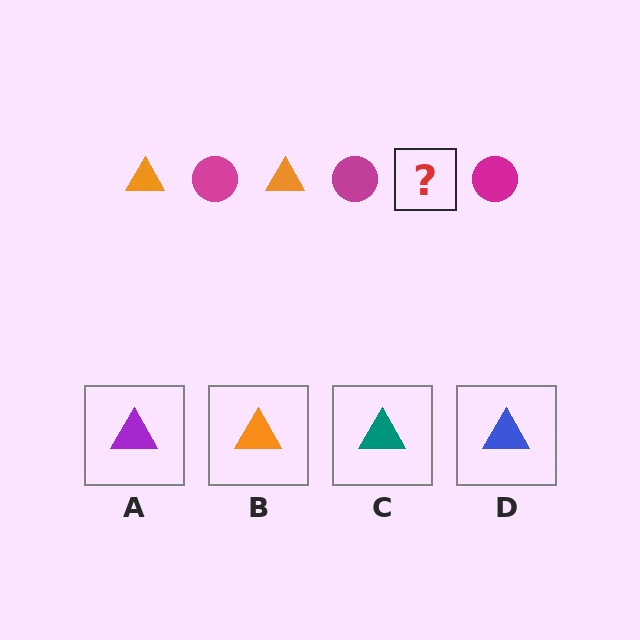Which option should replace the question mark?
Option B.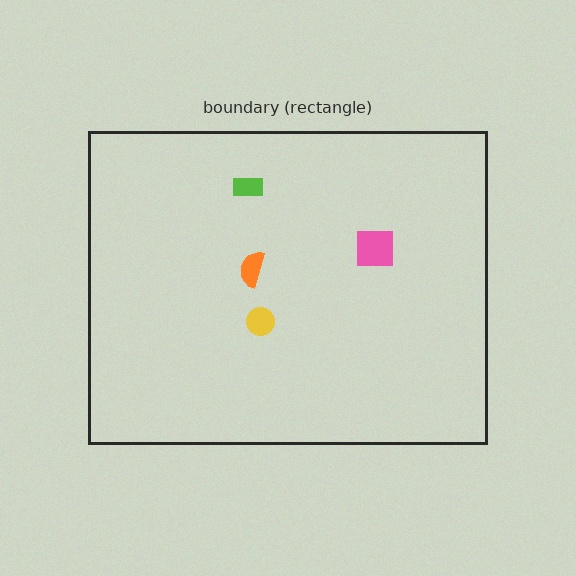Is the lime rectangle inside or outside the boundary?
Inside.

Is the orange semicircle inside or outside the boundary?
Inside.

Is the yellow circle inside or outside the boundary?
Inside.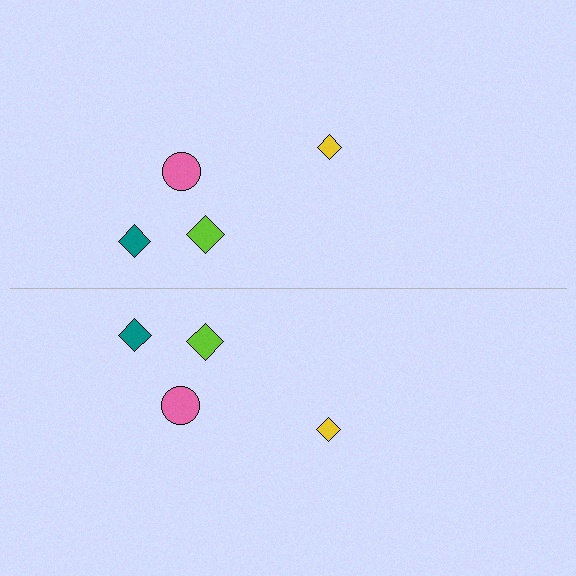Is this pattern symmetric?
Yes, this pattern has bilateral (reflection) symmetry.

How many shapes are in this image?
There are 8 shapes in this image.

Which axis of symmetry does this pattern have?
The pattern has a horizontal axis of symmetry running through the center of the image.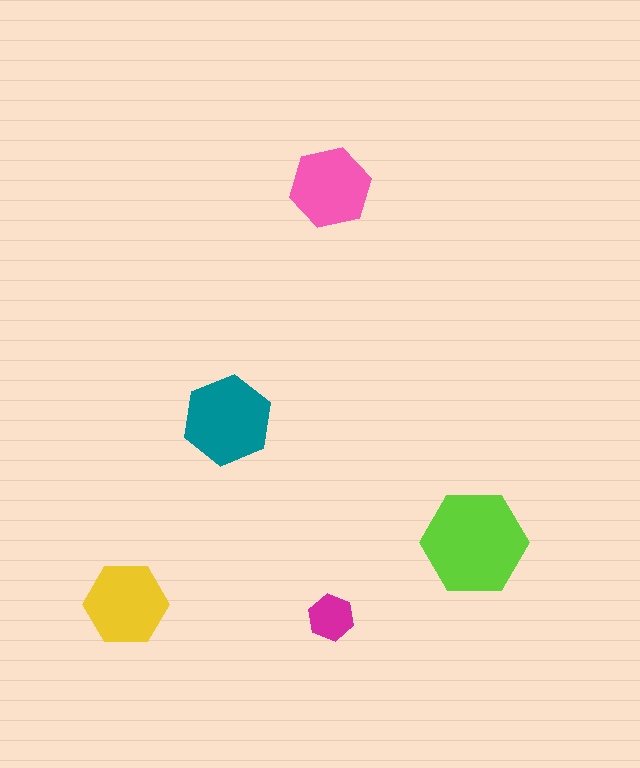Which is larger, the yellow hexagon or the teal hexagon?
The teal one.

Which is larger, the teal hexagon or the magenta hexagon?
The teal one.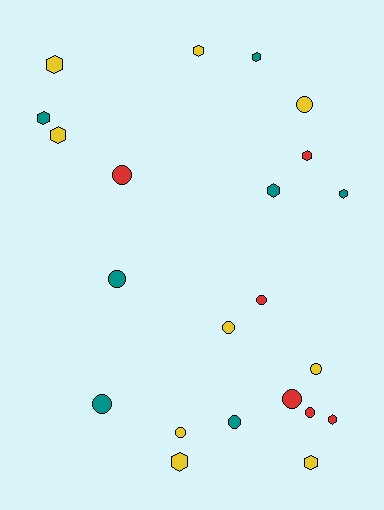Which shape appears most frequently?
Hexagon, with 11 objects.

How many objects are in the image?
There are 22 objects.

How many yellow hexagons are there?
There are 5 yellow hexagons.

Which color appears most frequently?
Yellow, with 9 objects.